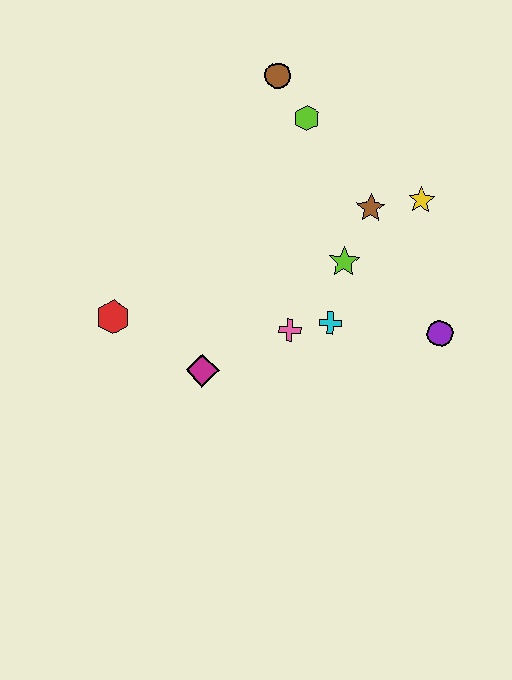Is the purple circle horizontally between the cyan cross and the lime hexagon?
No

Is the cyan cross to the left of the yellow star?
Yes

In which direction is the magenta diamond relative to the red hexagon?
The magenta diamond is to the right of the red hexagon.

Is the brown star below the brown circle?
Yes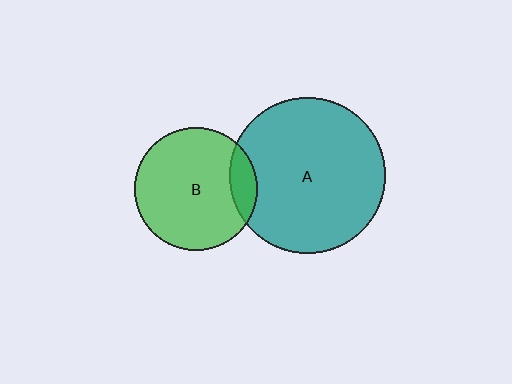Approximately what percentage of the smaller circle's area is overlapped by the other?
Approximately 15%.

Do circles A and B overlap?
Yes.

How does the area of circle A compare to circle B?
Approximately 1.6 times.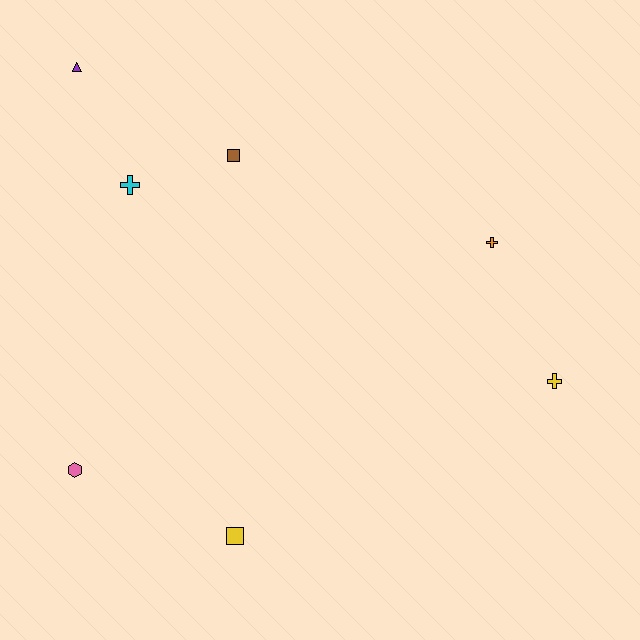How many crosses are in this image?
There are 3 crosses.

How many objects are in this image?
There are 7 objects.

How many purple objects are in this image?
There is 1 purple object.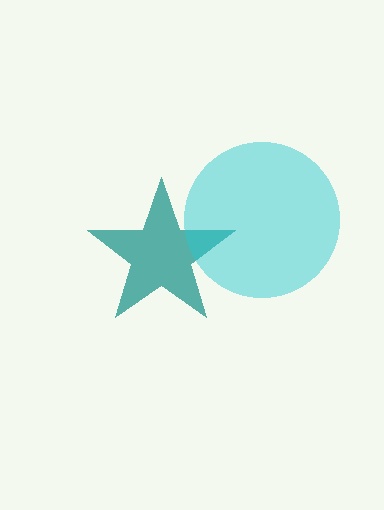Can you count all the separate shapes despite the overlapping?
Yes, there are 2 separate shapes.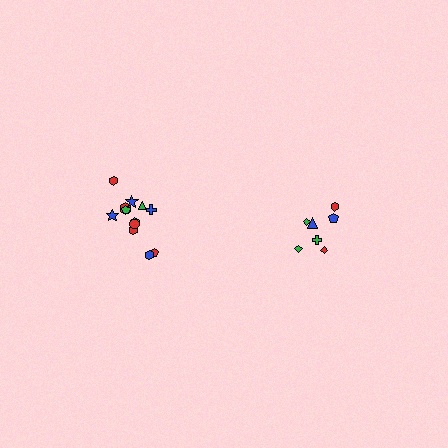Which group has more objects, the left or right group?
The left group.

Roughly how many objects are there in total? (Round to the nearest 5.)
Roughly 20 objects in total.